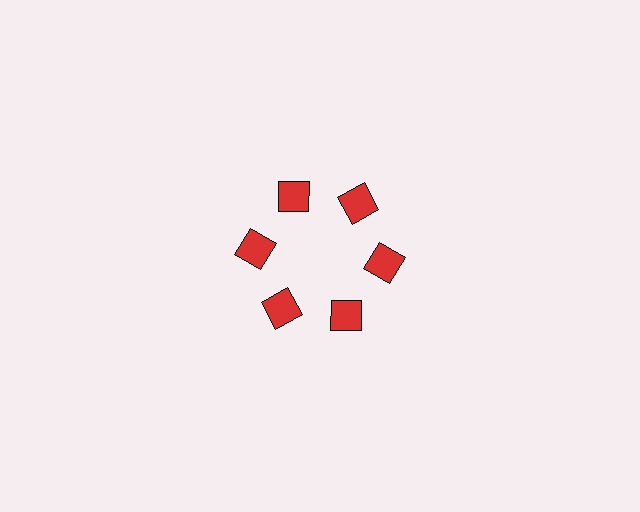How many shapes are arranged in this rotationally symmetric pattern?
There are 6 shapes, arranged in 6 groups of 1.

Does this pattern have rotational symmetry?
Yes, this pattern has 6-fold rotational symmetry. It looks the same after rotating 60 degrees around the center.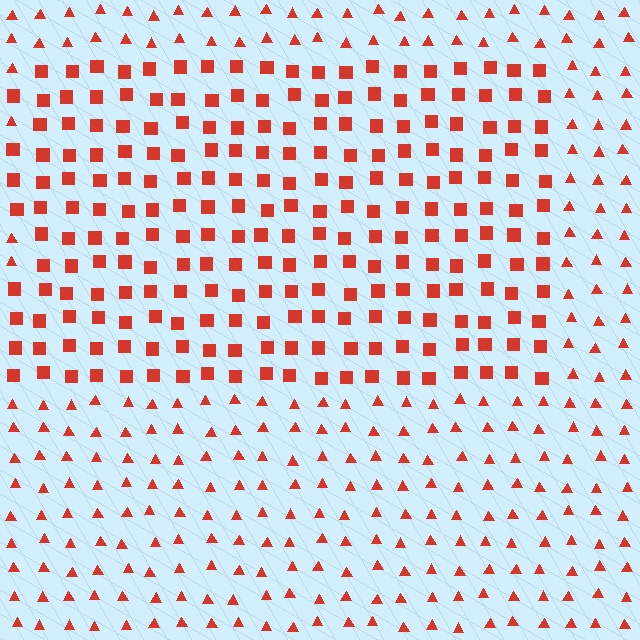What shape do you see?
I see a rectangle.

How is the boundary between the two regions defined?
The boundary is defined by a change in element shape: squares inside vs. triangles outside. All elements share the same color and spacing.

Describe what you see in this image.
The image is filled with small red elements arranged in a uniform grid. A rectangle-shaped region contains squares, while the surrounding area contains triangles. The boundary is defined purely by the change in element shape.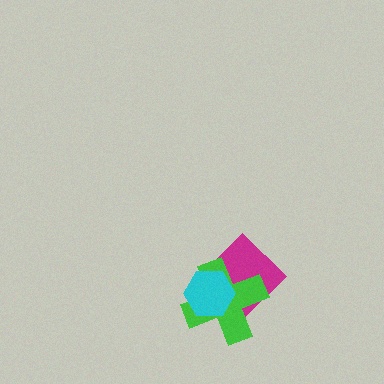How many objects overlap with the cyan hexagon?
2 objects overlap with the cyan hexagon.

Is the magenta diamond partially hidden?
Yes, it is partially covered by another shape.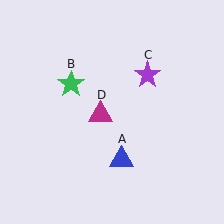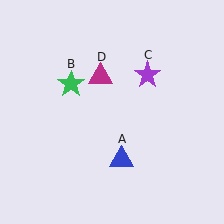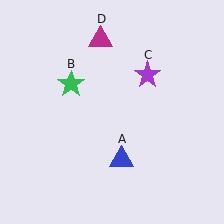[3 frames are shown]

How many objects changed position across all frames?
1 object changed position: magenta triangle (object D).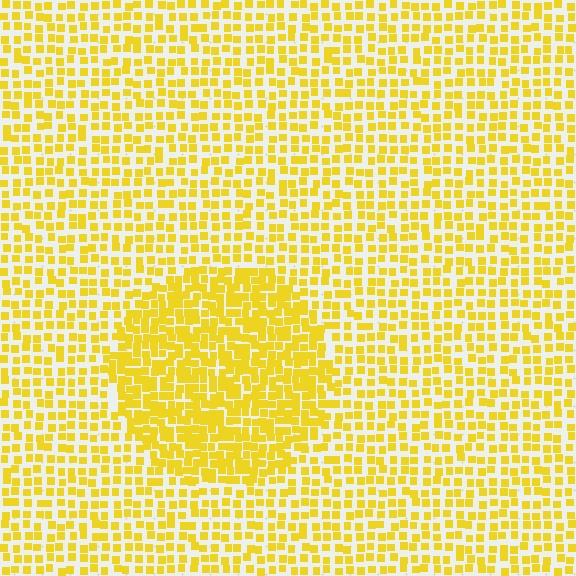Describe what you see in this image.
The image contains small yellow elements arranged at two different densities. A circle-shaped region is visible where the elements are more densely packed than the surrounding area.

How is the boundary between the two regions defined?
The boundary is defined by a change in element density (approximately 1.8x ratio). All elements are the same color, size, and shape.